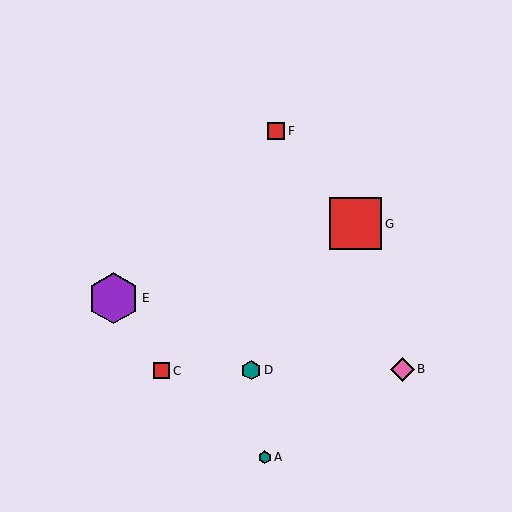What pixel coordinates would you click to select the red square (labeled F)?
Click at (276, 131) to select the red square F.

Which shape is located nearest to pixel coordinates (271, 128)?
The red square (labeled F) at (276, 131) is nearest to that location.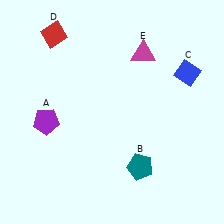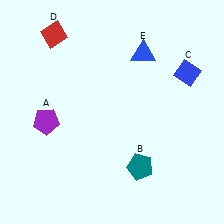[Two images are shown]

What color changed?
The triangle (E) changed from magenta in Image 1 to blue in Image 2.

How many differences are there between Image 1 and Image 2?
There is 1 difference between the two images.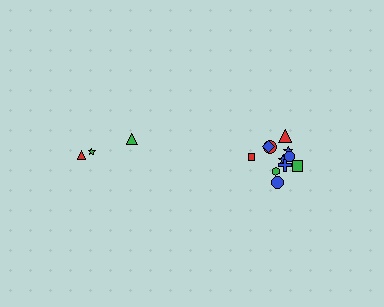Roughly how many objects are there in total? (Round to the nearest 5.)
Roughly 15 objects in total.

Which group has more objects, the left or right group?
The right group.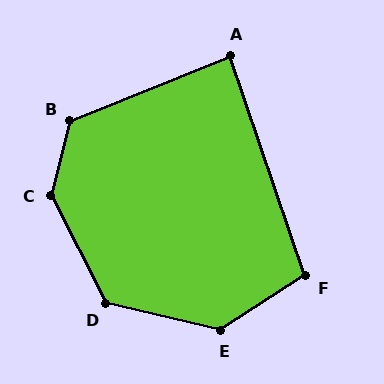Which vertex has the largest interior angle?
C, at approximately 139 degrees.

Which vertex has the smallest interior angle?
A, at approximately 87 degrees.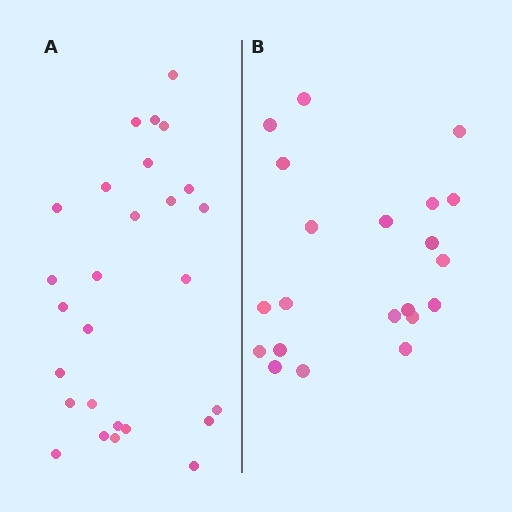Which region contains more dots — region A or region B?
Region A (the left region) has more dots.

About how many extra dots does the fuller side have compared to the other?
Region A has about 6 more dots than region B.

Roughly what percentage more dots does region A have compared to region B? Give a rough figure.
About 30% more.